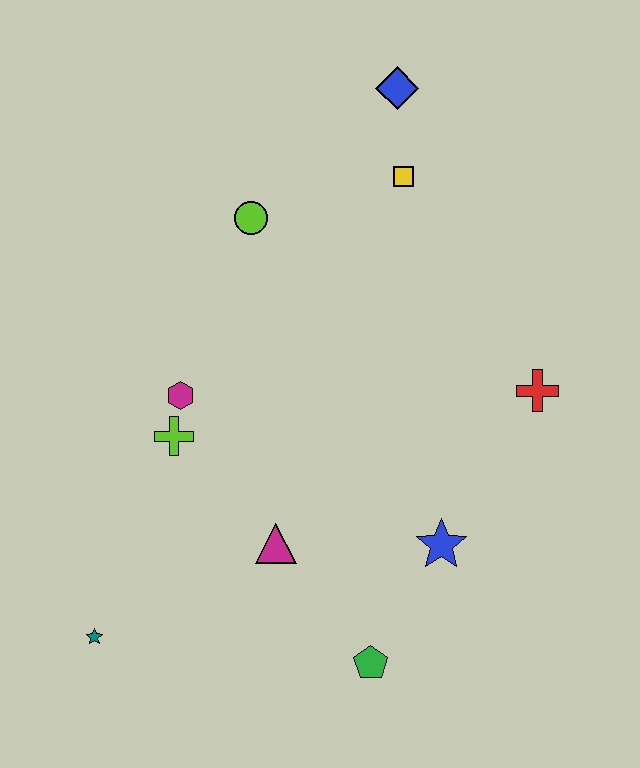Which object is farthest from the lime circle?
The green pentagon is farthest from the lime circle.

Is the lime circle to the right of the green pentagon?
No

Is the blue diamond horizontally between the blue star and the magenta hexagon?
Yes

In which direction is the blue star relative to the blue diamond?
The blue star is below the blue diamond.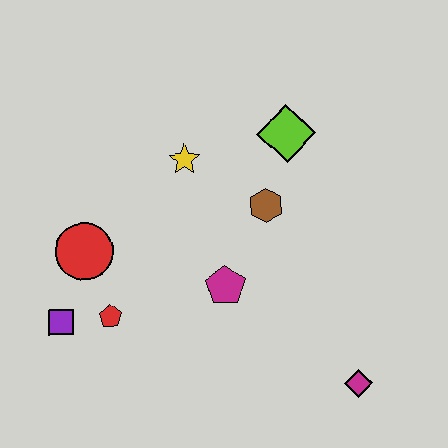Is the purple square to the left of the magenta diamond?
Yes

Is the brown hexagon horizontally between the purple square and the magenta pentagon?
No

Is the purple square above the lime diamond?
No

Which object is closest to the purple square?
The red pentagon is closest to the purple square.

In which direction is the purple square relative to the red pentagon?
The purple square is to the left of the red pentagon.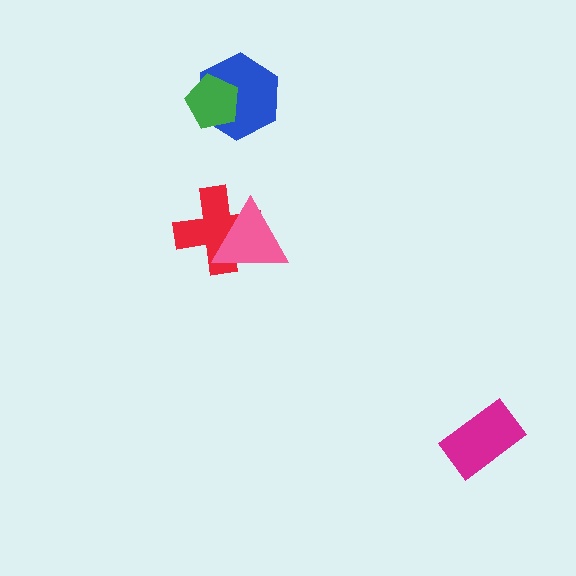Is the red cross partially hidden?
Yes, it is partially covered by another shape.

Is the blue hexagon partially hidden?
Yes, it is partially covered by another shape.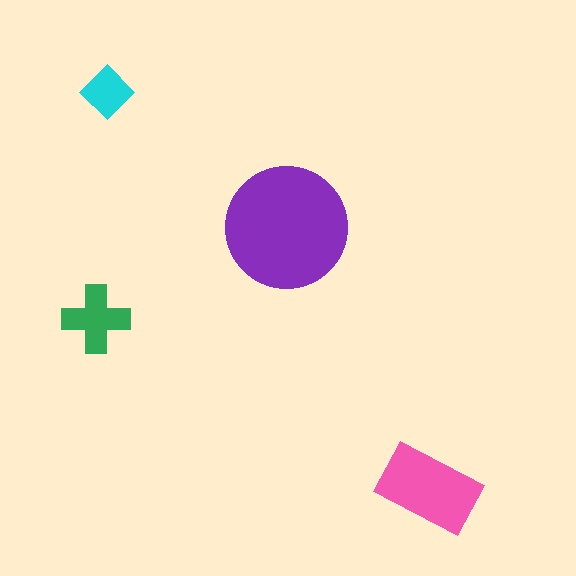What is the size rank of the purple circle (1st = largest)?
1st.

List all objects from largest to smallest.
The purple circle, the pink rectangle, the green cross, the cyan diamond.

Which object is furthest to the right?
The pink rectangle is rightmost.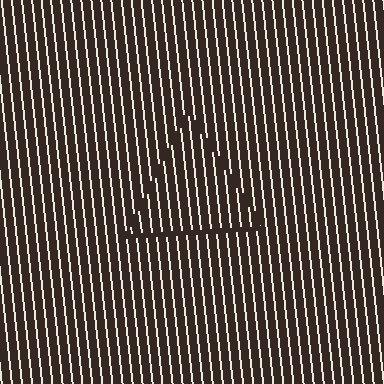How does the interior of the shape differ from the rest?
The interior of the shape contains the same grating, shifted by half a period — the contour is defined by the phase discontinuity where line-ends from the inner and outer gratings abut.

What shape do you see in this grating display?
An illusory triangle. The interior of the shape contains the same grating, shifted by half a period — the contour is defined by the phase discontinuity where line-ends from the inner and outer gratings abut.